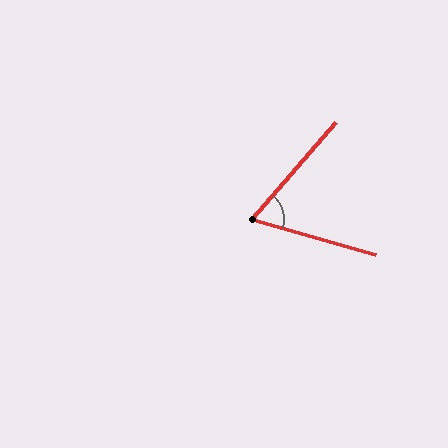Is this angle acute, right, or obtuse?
It is acute.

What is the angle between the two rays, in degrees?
Approximately 65 degrees.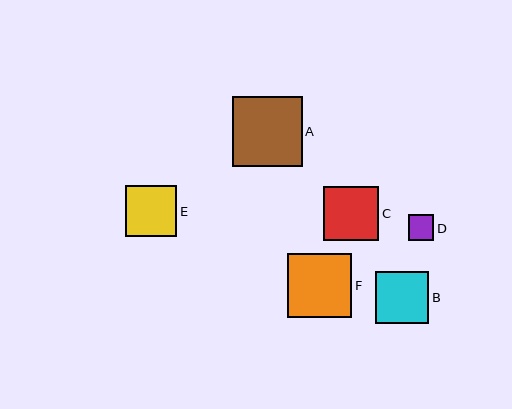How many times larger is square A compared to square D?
Square A is approximately 2.7 times the size of square D.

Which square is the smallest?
Square D is the smallest with a size of approximately 26 pixels.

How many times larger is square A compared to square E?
Square A is approximately 1.4 times the size of square E.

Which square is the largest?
Square A is the largest with a size of approximately 70 pixels.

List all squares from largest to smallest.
From largest to smallest: A, F, C, B, E, D.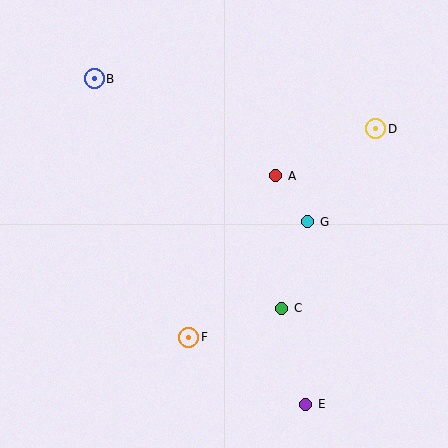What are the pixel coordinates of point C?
Point C is at (282, 308).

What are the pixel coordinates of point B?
Point B is at (94, 79).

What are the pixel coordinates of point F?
Point F is at (189, 337).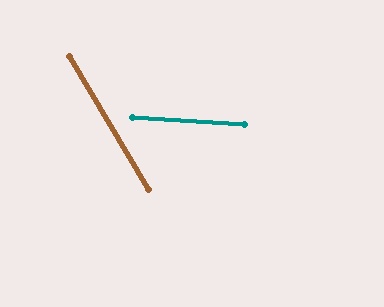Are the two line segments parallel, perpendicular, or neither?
Neither parallel nor perpendicular — they differ by about 55°.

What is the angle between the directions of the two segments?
Approximately 55 degrees.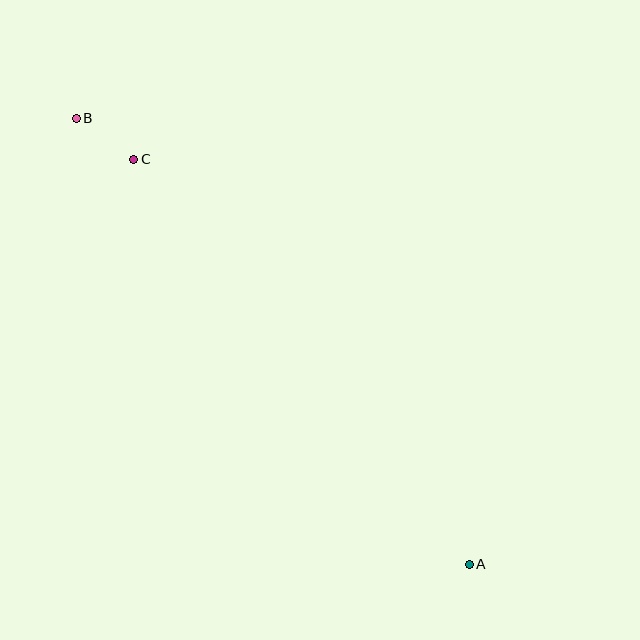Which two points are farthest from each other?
Points A and B are farthest from each other.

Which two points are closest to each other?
Points B and C are closest to each other.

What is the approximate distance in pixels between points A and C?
The distance between A and C is approximately 526 pixels.